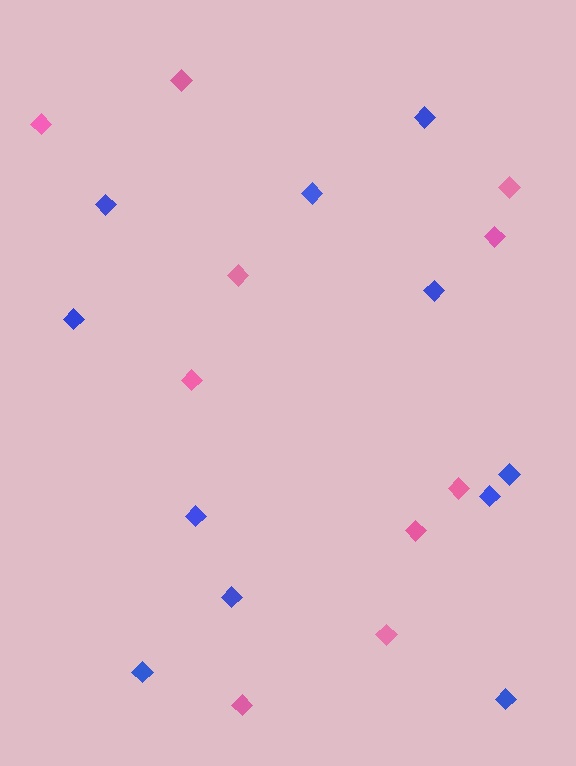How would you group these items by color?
There are 2 groups: one group of blue diamonds (11) and one group of pink diamonds (10).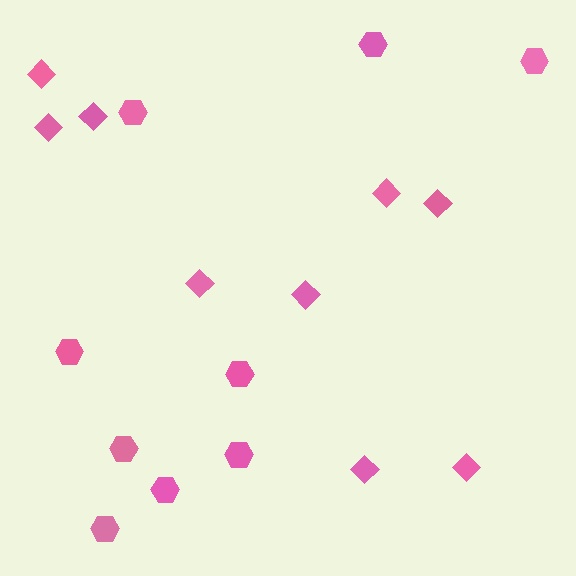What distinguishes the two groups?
There are 2 groups: one group of hexagons (9) and one group of diamonds (9).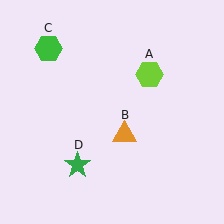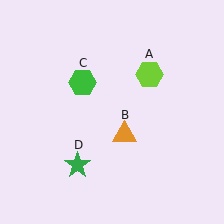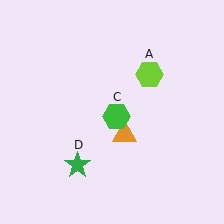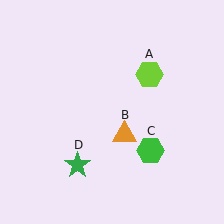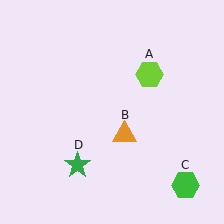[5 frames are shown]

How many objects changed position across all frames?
1 object changed position: green hexagon (object C).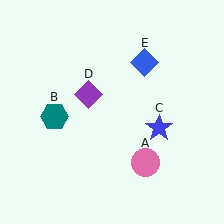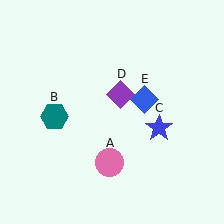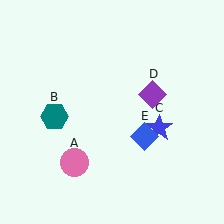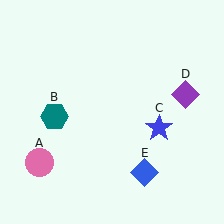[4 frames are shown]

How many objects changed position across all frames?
3 objects changed position: pink circle (object A), purple diamond (object D), blue diamond (object E).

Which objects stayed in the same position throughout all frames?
Teal hexagon (object B) and blue star (object C) remained stationary.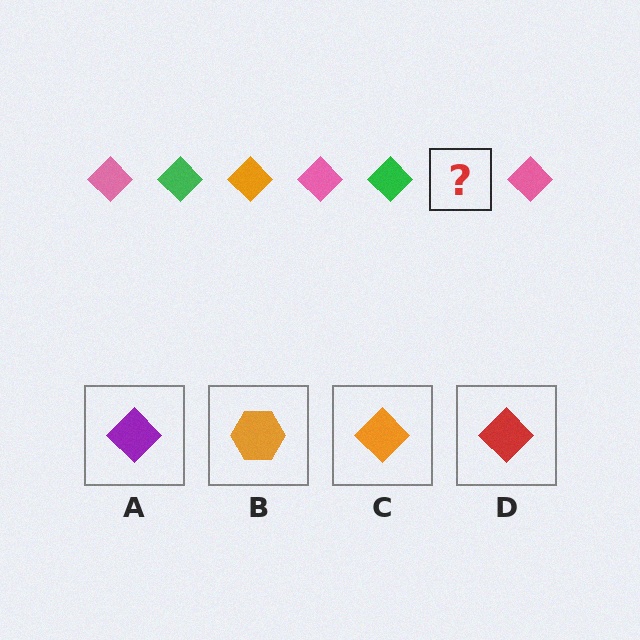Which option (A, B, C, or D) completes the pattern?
C.